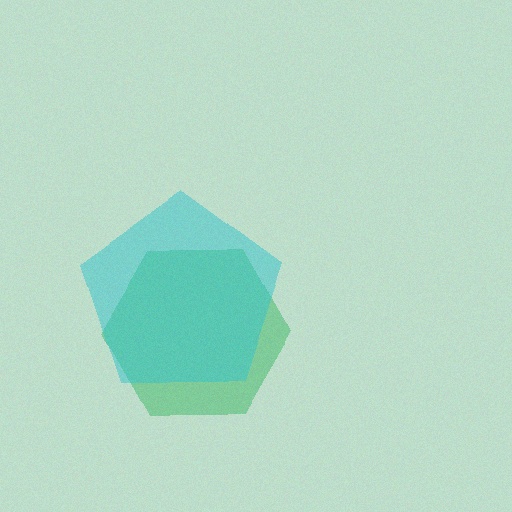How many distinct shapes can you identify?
There are 2 distinct shapes: a green hexagon, a cyan pentagon.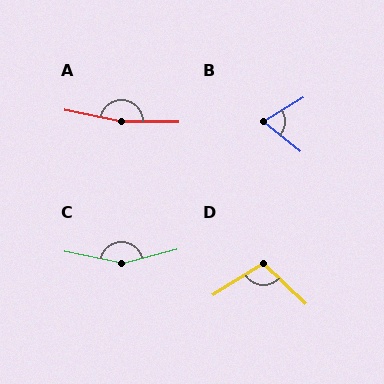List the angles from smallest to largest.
B (70°), D (105°), C (154°), A (169°).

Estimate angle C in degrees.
Approximately 154 degrees.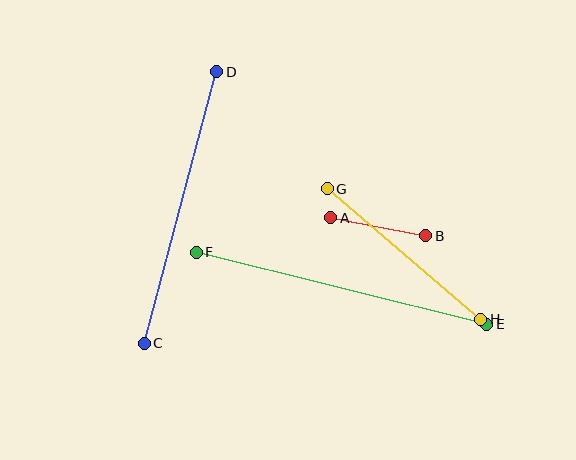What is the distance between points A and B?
The distance is approximately 96 pixels.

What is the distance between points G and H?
The distance is approximately 201 pixels.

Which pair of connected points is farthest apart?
Points E and F are farthest apart.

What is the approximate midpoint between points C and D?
The midpoint is at approximately (180, 208) pixels.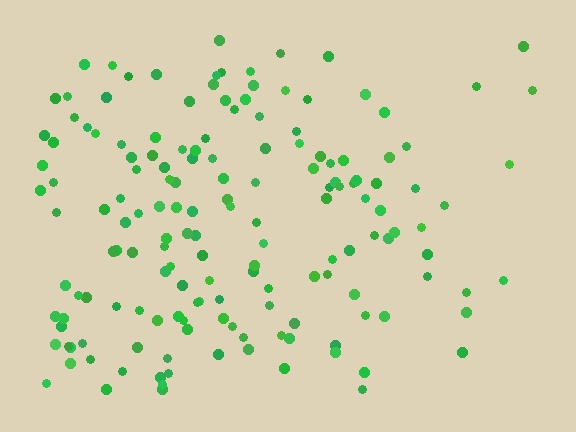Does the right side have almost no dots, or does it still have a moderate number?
Still a moderate number, just noticeably fewer than the left.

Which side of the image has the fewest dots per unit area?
The right.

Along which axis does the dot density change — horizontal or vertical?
Horizontal.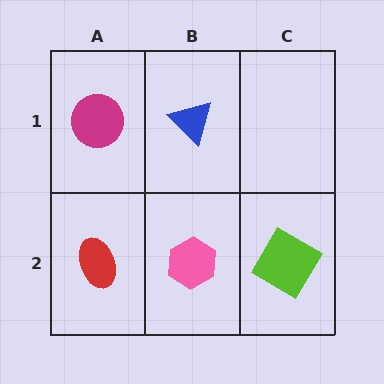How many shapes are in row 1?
2 shapes.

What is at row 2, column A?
A red ellipse.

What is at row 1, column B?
A blue triangle.